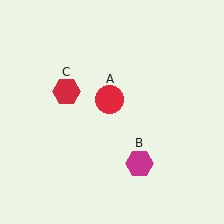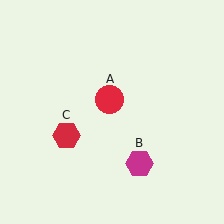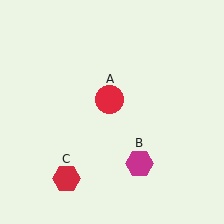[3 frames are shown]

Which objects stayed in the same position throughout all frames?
Red circle (object A) and magenta hexagon (object B) remained stationary.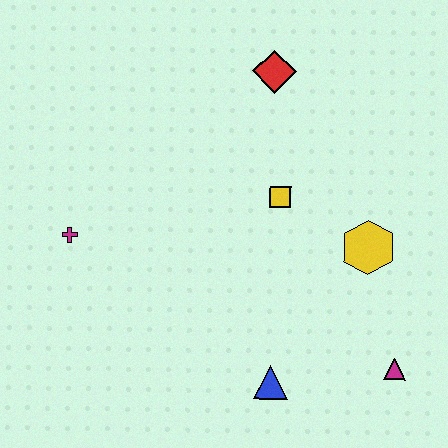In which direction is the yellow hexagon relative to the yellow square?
The yellow hexagon is to the right of the yellow square.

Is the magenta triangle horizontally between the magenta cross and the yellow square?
No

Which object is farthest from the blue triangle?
The red diamond is farthest from the blue triangle.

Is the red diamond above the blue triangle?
Yes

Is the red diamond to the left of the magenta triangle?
Yes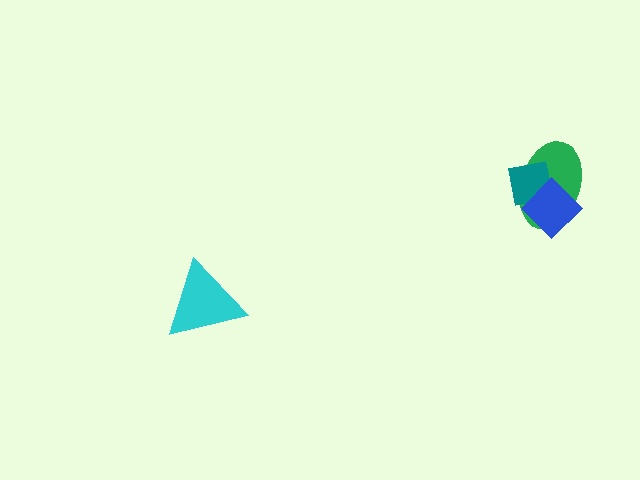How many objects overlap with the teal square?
2 objects overlap with the teal square.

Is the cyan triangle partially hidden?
No, no other shape covers it.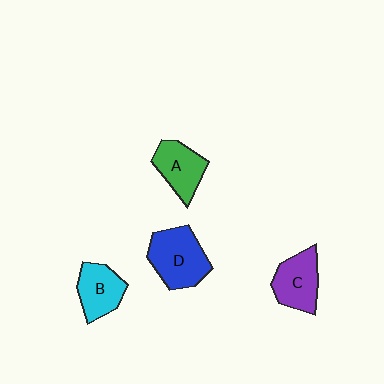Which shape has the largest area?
Shape D (blue).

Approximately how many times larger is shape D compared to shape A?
Approximately 1.3 times.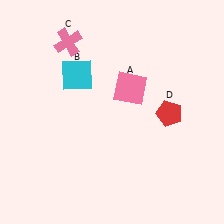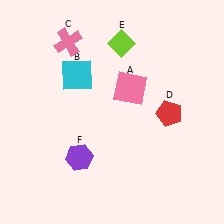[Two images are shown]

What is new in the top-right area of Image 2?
A lime diamond (E) was added in the top-right area of Image 2.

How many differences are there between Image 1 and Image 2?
There are 2 differences between the two images.